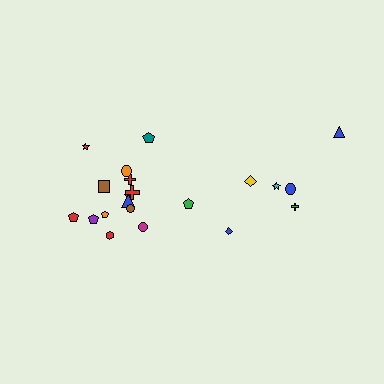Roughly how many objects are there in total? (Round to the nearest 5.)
Roughly 20 objects in total.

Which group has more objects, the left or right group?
The left group.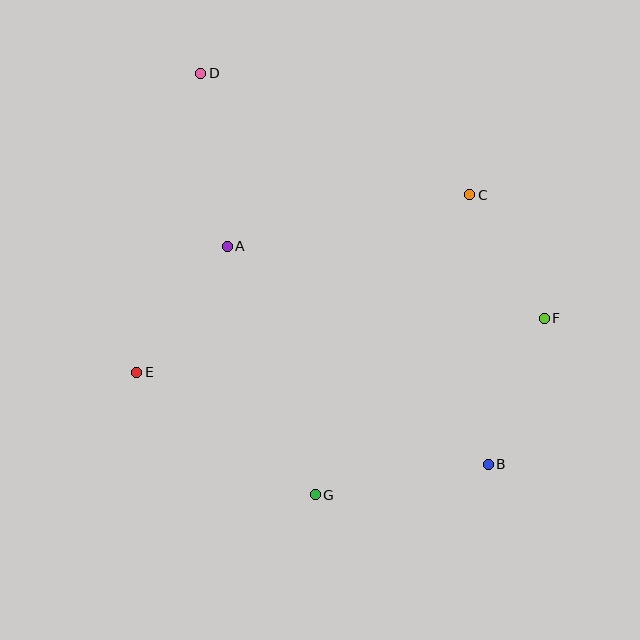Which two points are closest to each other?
Points C and F are closest to each other.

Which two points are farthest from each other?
Points B and D are farthest from each other.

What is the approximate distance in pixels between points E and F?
The distance between E and F is approximately 411 pixels.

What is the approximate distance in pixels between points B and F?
The distance between B and F is approximately 156 pixels.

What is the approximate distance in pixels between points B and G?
The distance between B and G is approximately 176 pixels.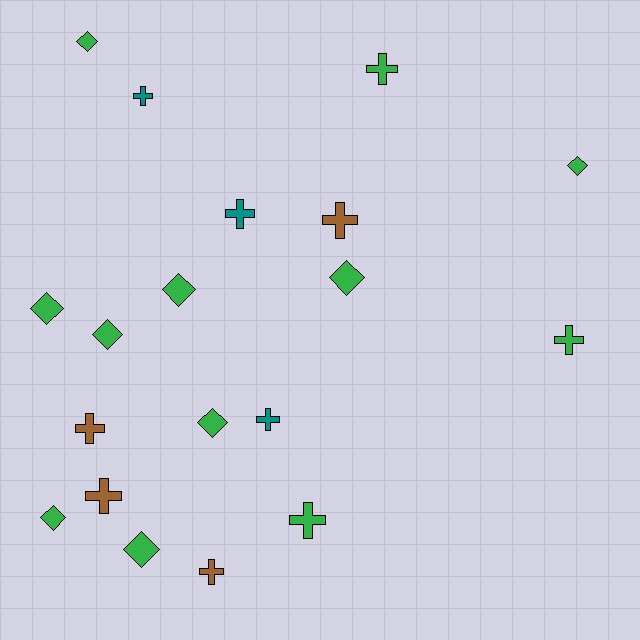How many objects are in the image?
There are 19 objects.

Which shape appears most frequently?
Cross, with 10 objects.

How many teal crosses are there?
There are 3 teal crosses.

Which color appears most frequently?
Green, with 12 objects.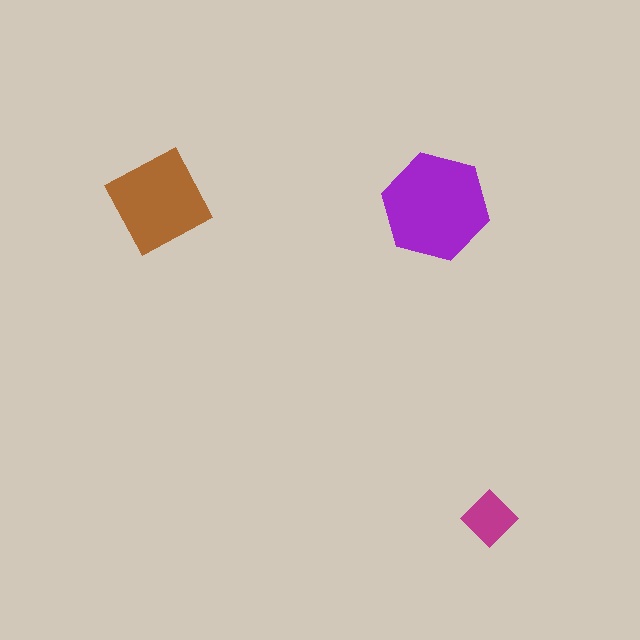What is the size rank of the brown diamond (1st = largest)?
2nd.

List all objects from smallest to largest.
The magenta diamond, the brown diamond, the purple hexagon.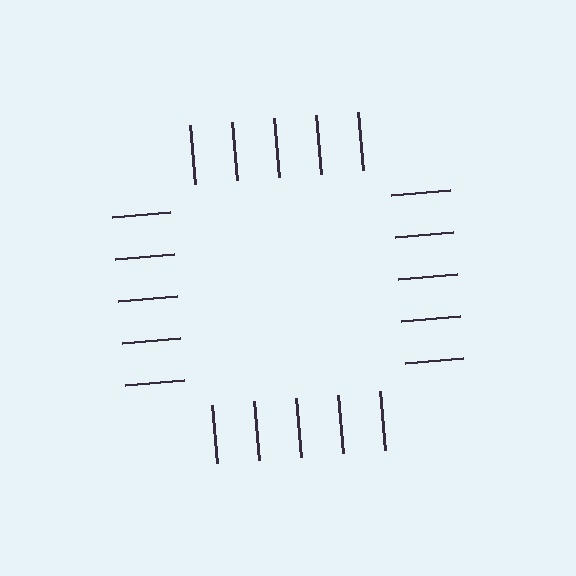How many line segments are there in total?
20 — 5 along each of the 4 edges.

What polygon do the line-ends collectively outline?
An illusory square — the line segments terminate on its edges but no continuous stroke is drawn.